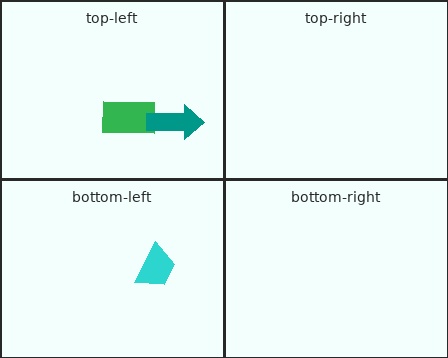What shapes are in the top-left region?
The green rectangle, the teal arrow.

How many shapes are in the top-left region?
2.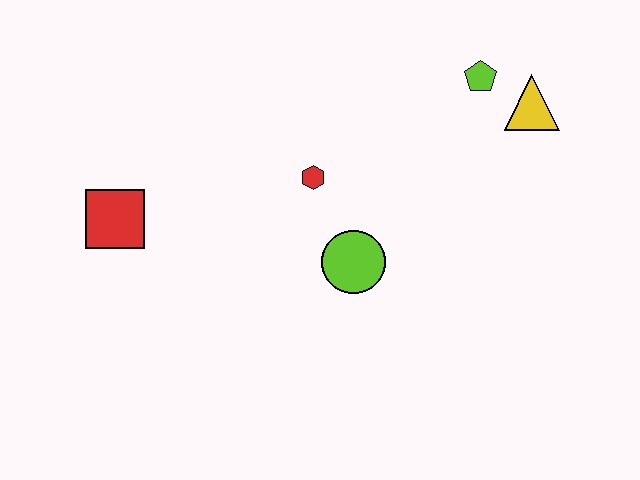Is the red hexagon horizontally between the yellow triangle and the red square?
Yes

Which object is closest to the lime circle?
The red hexagon is closest to the lime circle.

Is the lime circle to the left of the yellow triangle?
Yes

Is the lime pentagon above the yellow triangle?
Yes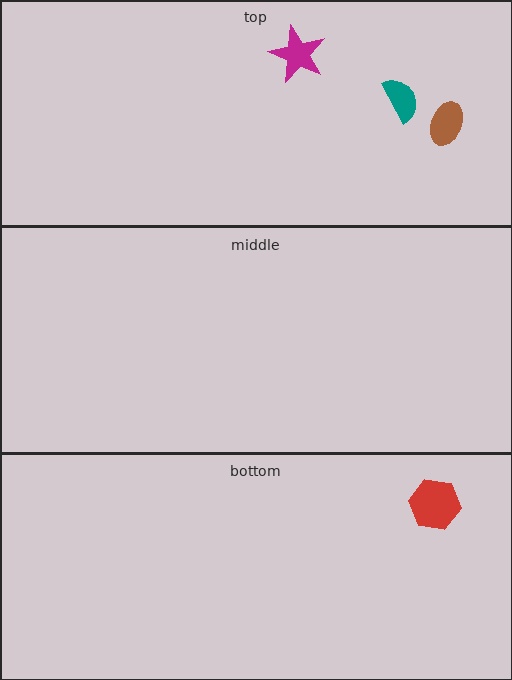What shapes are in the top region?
The magenta star, the brown ellipse, the teal semicircle.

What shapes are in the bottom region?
The red hexagon.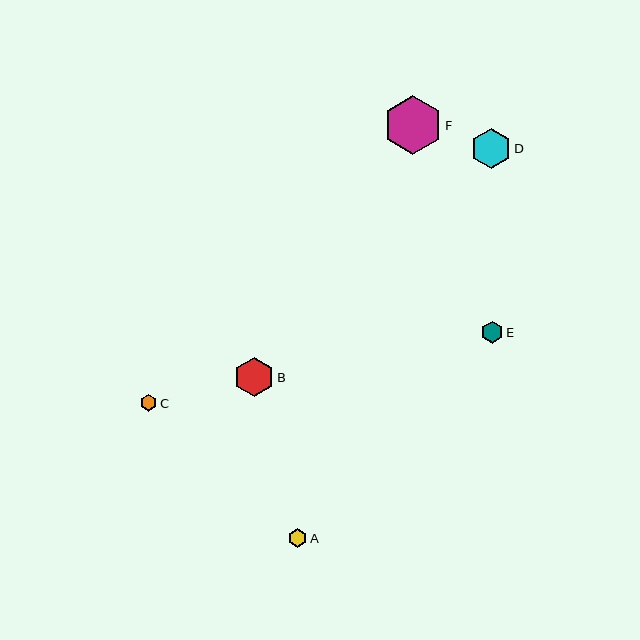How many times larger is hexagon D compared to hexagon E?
Hexagon D is approximately 1.8 times the size of hexagon E.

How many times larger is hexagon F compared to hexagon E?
Hexagon F is approximately 2.6 times the size of hexagon E.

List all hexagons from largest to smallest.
From largest to smallest: F, D, B, E, A, C.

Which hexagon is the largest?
Hexagon F is the largest with a size of approximately 59 pixels.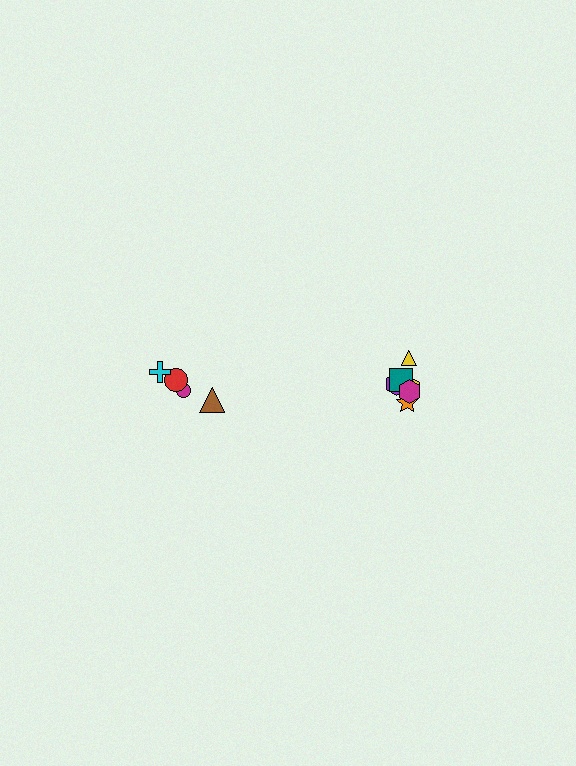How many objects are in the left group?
There are 4 objects.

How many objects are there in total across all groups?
There are 10 objects.